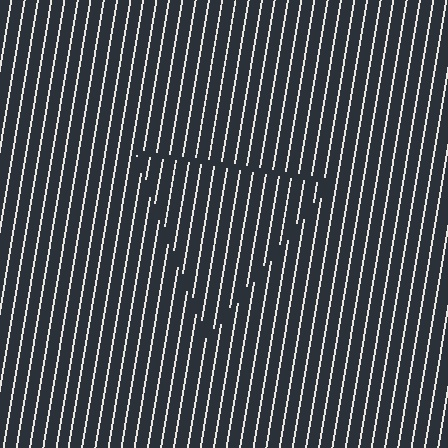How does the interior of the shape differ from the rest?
The interior of the shape contains the same grating, shifted by half a period — the contour is defined by the phase discontinuity where line-ends from the inner and outer gratings abut.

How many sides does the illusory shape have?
3 sides — the line-ends trace a triangle.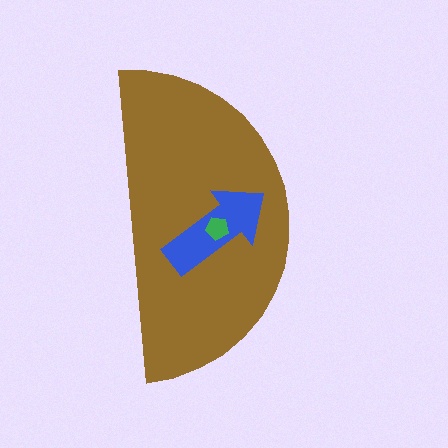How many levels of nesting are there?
3.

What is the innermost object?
The green pentagon.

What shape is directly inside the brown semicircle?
The blue arrow.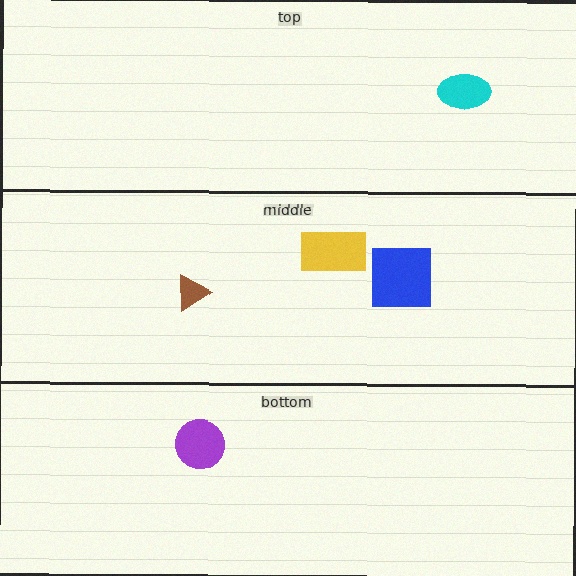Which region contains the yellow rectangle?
The middle region.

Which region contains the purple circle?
The bottom region.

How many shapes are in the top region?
1.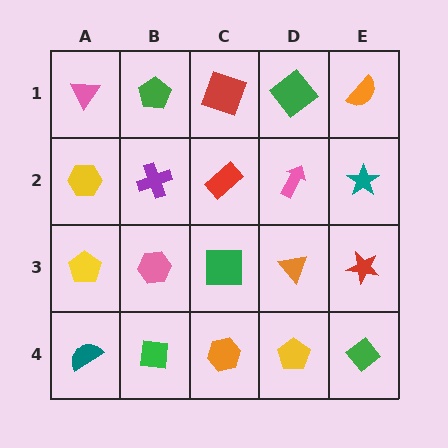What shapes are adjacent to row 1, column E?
A teal star (row 2, column E), a green diamond (row 1, column D).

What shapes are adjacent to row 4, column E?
A red star (row 3, column E), a yellow pentagon (row 4, column D).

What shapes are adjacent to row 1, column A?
A yellow hexagon (row 2, column A), a green pentagon (row 1, column B).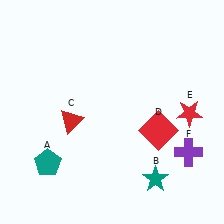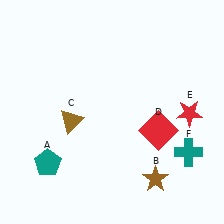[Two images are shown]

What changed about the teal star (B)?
In Image 1, B is teal. In Image 2, it changed to brown.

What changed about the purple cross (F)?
In Image 1, F is purple. In Image 2, it changed to teal.